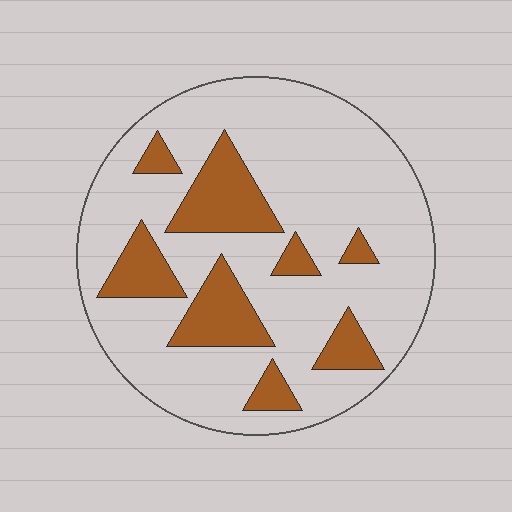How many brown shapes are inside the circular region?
8.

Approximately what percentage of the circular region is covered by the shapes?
Approximately 20%.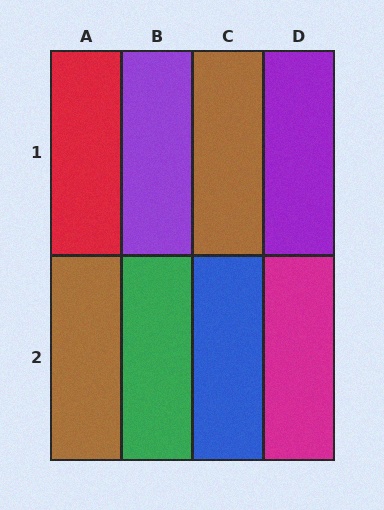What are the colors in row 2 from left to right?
Brown, green, blue, magenta.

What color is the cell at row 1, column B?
Purple.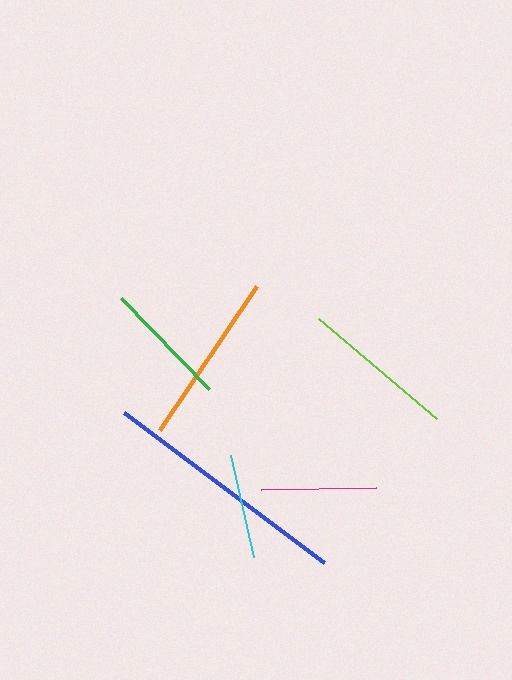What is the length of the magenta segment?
The magenta segment is approximately 115 pixels long.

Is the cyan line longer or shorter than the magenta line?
The magenta line is longer than the cyan line.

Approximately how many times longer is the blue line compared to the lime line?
The blue line is approximately 1.6 times the length of the lime line.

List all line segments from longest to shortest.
From longest to shortest: blue, orange, lime, green, magenta, cyan.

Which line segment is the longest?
The blue line is the longest at approximately 250 pixels.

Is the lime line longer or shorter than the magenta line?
The lime line is longer than the magenta line.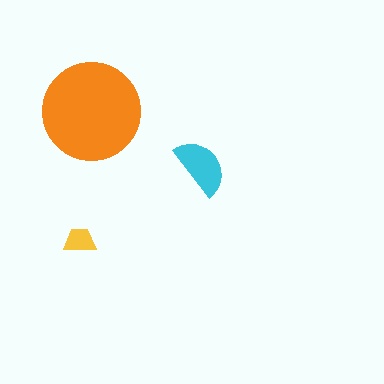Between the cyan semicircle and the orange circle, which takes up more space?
The orange circle.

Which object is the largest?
The orange circle.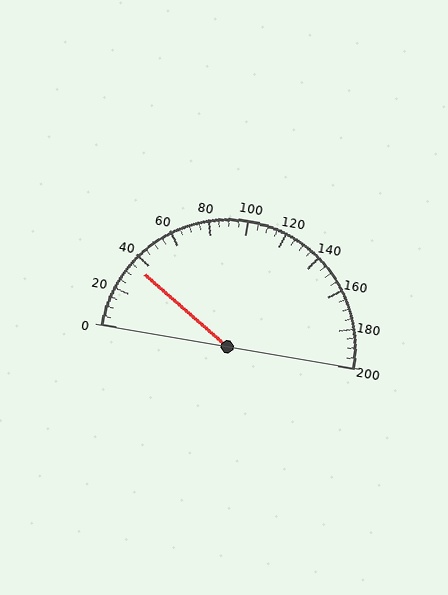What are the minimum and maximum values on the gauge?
The gauge ranges from 0 to 200.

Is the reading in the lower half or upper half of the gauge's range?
The reading is in the lower half of the range (0 to 200).